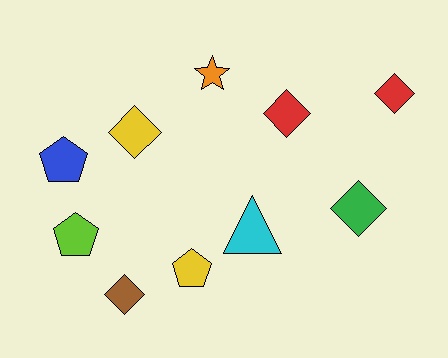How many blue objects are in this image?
There is 1 blue object.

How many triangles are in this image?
There is 1 triangle.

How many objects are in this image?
There are 10 objects.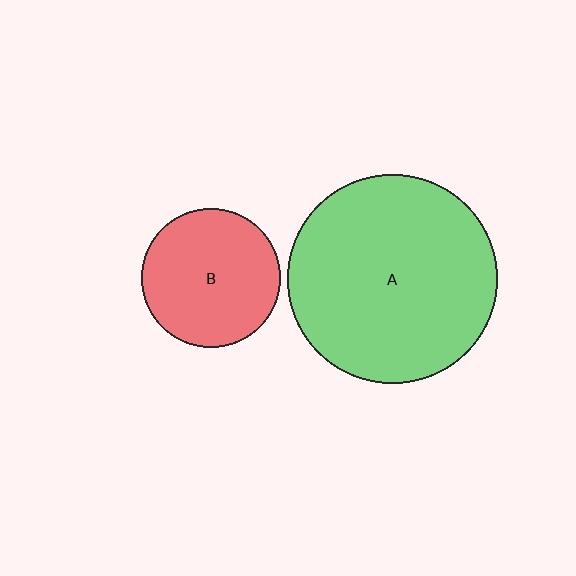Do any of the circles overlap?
No, none of the circles overlap.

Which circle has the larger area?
Circle A (green).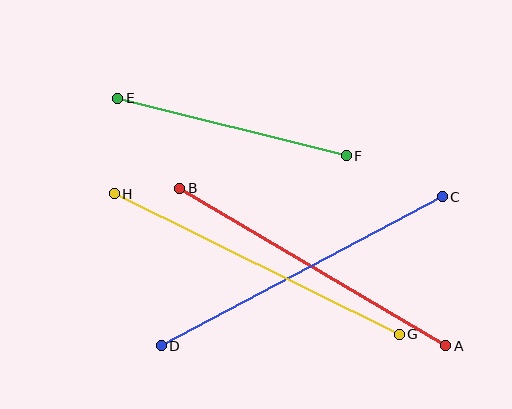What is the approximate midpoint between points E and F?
The midpoint is at approximately (232, 127) pixels.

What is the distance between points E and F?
The distance is approximately 236 pixels.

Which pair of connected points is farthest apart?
Points C and D are farthest apart.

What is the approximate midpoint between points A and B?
The midpoint is at approximately (313, 267) pixels.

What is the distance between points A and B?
The distance is approximately 309 pixels.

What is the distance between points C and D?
The distance is approximately 318 pixels.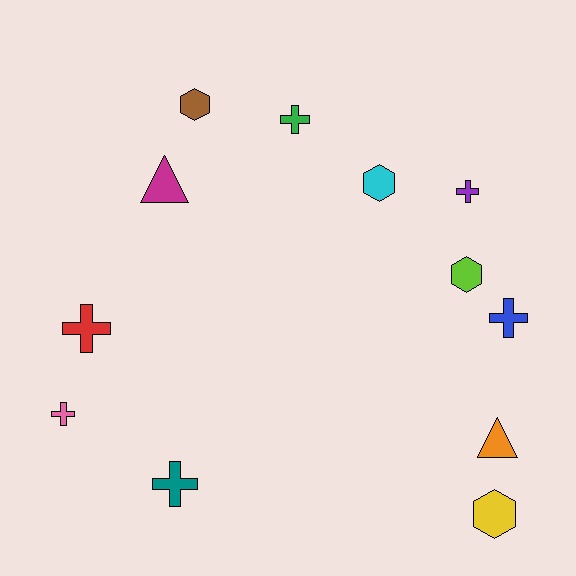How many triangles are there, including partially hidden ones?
There are 2 triangles.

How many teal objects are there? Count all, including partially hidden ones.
There is 1 teal object.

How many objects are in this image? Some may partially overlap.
There are 12 objects.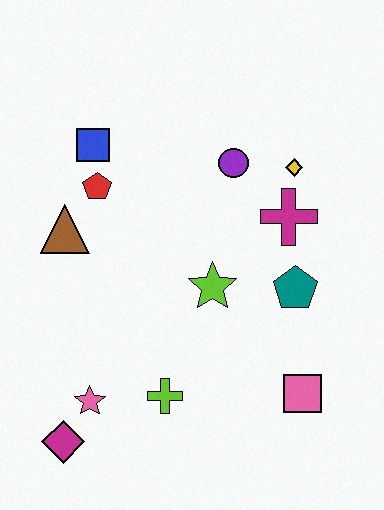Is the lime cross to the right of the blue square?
Yes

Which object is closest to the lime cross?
The pink star is closest to the lime cross.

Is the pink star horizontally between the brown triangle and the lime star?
Yes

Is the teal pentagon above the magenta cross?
No